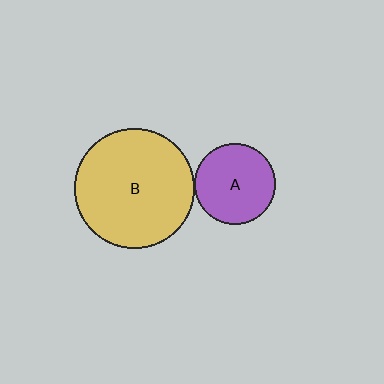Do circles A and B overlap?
Yes.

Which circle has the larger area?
Circle B (yellow).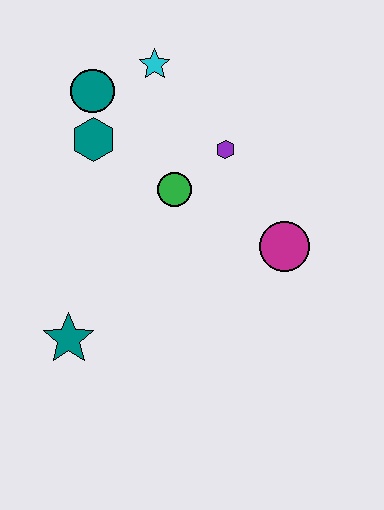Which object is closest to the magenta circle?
The purple hexagon is closest to the magenta circle.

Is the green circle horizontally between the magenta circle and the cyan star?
Yes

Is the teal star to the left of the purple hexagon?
Yes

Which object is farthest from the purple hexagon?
The teal star is farthest from the purple hexagon.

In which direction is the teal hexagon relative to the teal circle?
The teal hexagon is below the teal circle.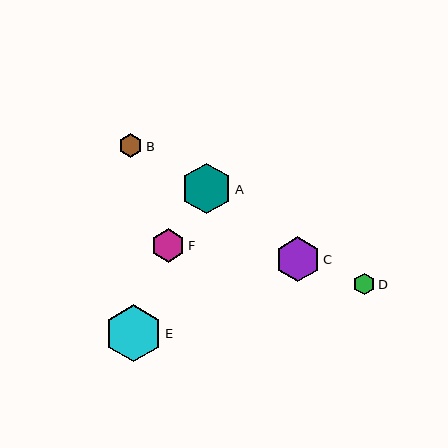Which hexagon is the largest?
Hexagon E is the largest with a size of approximately 57 pixels.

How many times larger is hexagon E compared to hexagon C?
Hexagon E is approximately 1.3 times the size of hexagon C.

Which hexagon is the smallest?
Hexagon D is the smallest with a size of approximately 22 pixels.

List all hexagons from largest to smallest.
From largest to smallest: E, A, C, F, B, D.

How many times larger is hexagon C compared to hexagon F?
Hexagon C is approximately 1.3 times the size of hexagon F.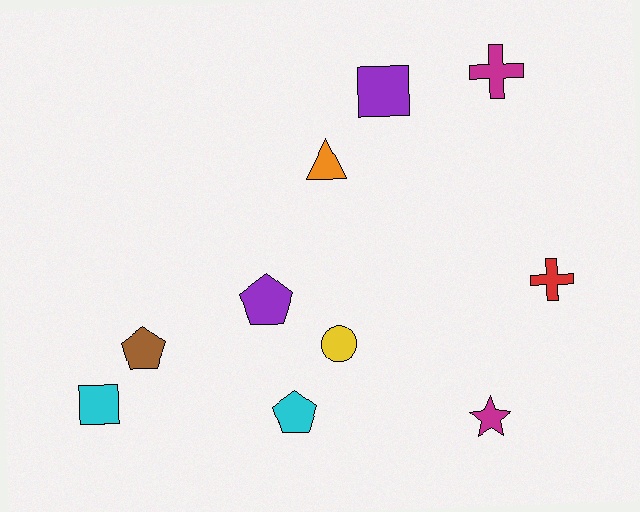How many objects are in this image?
There are 10 objects.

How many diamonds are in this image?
There are no diamonds.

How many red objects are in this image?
There is 1 red object.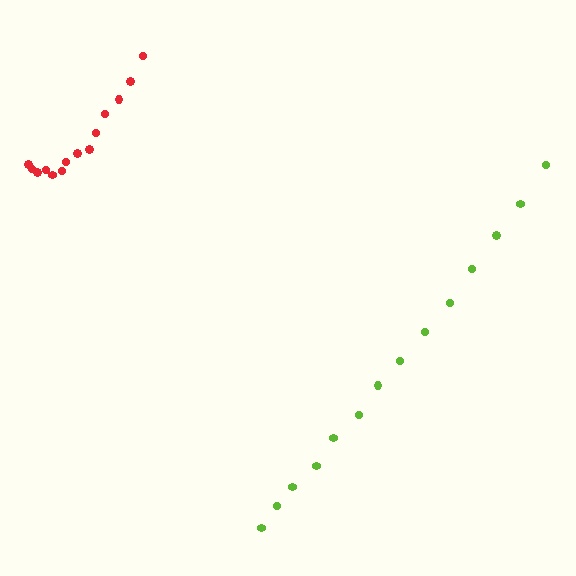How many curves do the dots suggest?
There are 2 distinct paths.